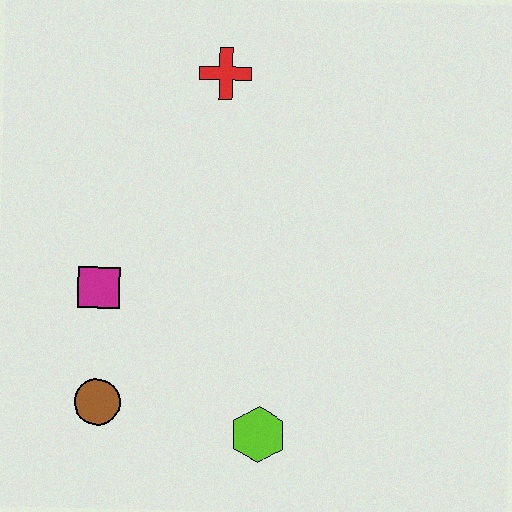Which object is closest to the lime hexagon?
The brown circle is closest to the lime hexagon.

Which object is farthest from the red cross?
The lime hexagon is farthest from the red cross.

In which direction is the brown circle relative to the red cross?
The brown circle is below the red cross.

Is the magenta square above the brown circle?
Yes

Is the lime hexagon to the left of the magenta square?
No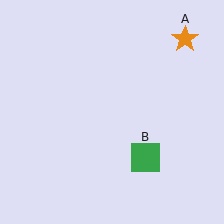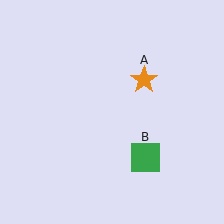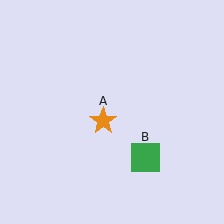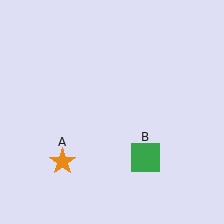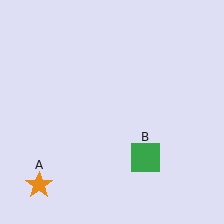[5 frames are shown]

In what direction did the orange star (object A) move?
The orange star (object A) moved down and to the left.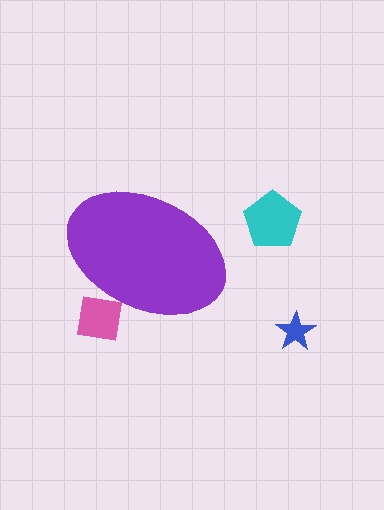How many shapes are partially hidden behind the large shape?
1 shape is partially hidden.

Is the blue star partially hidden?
No, the blue star is fully visible.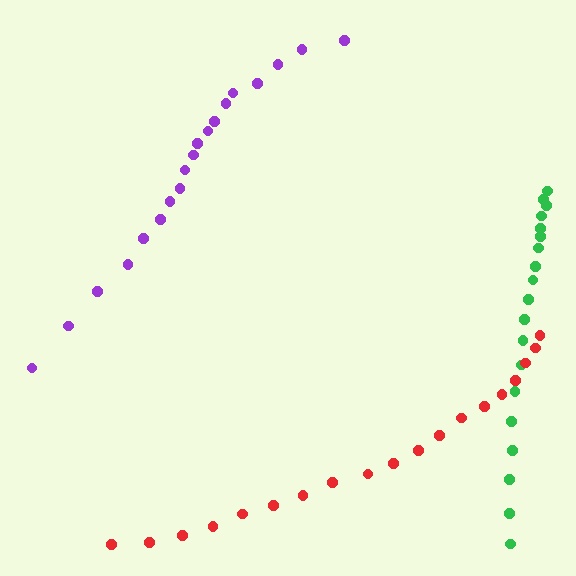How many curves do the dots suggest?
There are 3 distinct paths.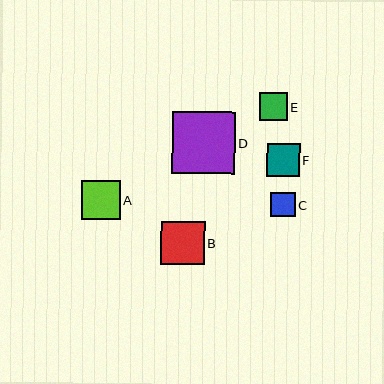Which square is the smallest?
Square C is the smallest with a size of approximately 25 pixels.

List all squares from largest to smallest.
From largest to smallest: D, B, A, F, E, C.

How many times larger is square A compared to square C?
Square A is approximately 1.6 times the size of square C.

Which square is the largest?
Square D is the largest with a size of approximately 63 pixels.